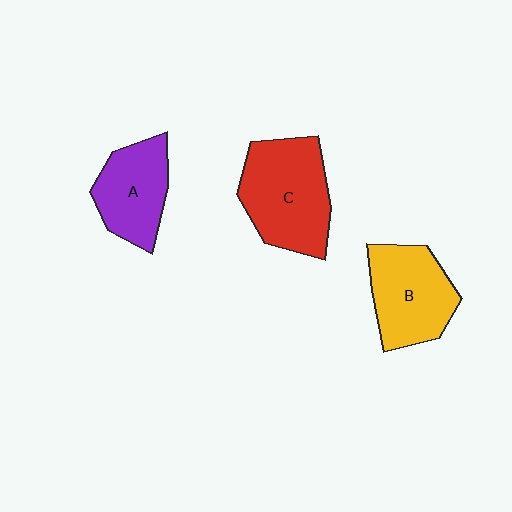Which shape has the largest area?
Shape C (red).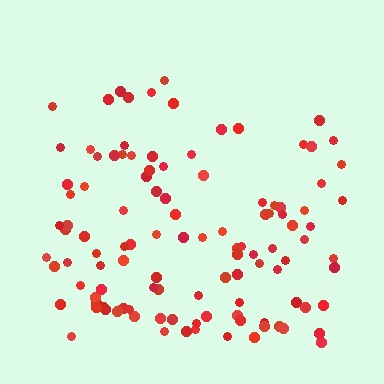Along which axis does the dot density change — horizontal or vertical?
Vertical.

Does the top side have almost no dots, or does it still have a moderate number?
Still a moderate number, just noticeably fewer than the bottom.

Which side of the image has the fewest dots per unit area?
The top.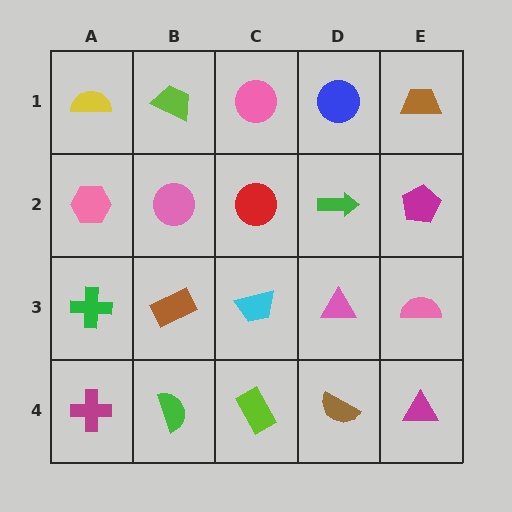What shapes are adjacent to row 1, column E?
A magenta pentagon (row 2, column E), a blue circle (row 1, column D).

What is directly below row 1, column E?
A magenta pentagon.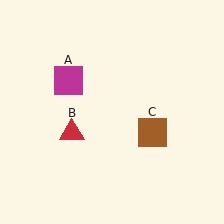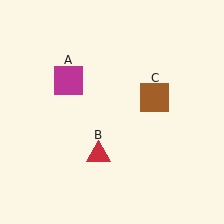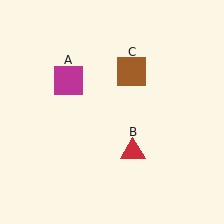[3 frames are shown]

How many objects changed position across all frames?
2 objects changed position: red triangle (object B), brown square (object C).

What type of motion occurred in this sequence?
The red triangle (object B), brown square (object C) rotated counterclockwise around the center of the scene.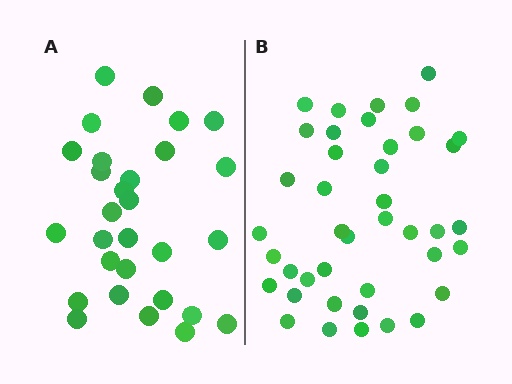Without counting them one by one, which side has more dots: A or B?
Region B (the right region) has more dots.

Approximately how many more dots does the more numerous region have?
Region B has roughly 12 or so more dots than region A.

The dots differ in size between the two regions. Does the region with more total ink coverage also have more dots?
No. Region A has more total ink coverage because its dots are larger, but region B actually contains more individual dots. Total area can be misleading — the number of items is what matters here.